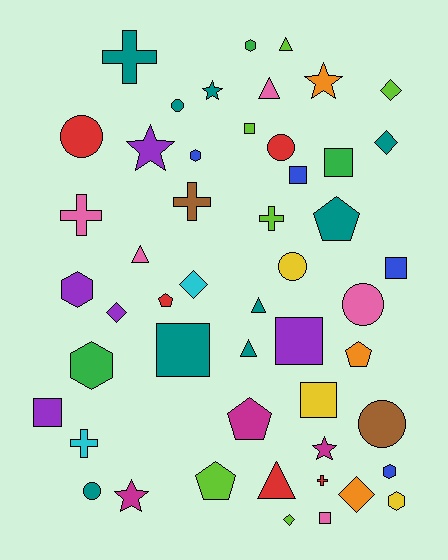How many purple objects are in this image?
There are 5 purple objects.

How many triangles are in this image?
There are 6 triangles.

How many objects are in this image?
There are 50 objects.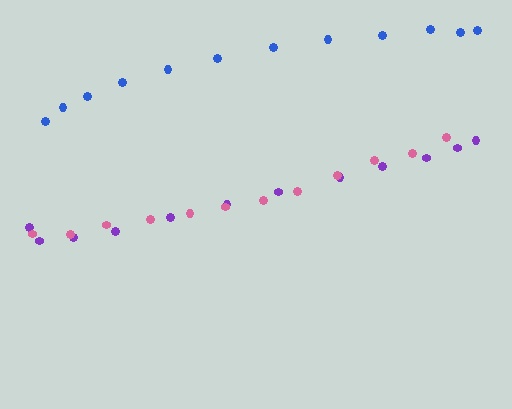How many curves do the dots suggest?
There are 3 distinct paths.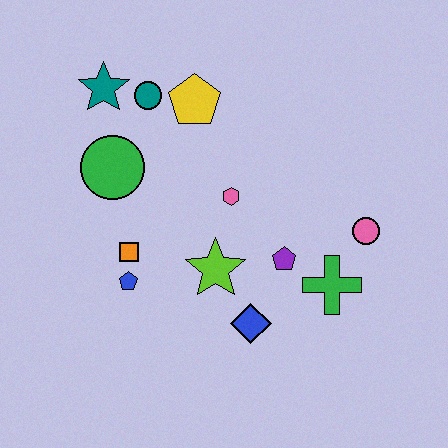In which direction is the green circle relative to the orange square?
The green circle is above the orange square.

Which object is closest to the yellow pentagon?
The teal circle is closest to the yellow pentagon.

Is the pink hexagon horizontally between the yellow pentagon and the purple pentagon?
Yes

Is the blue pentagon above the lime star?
No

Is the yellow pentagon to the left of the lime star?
Yes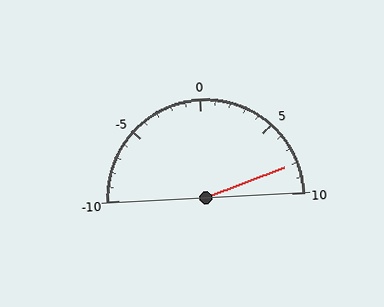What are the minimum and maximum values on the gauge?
The gauge ranges from -10 to 10.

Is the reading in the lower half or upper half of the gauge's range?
The reading is in the upper half of the range (-10 to 10).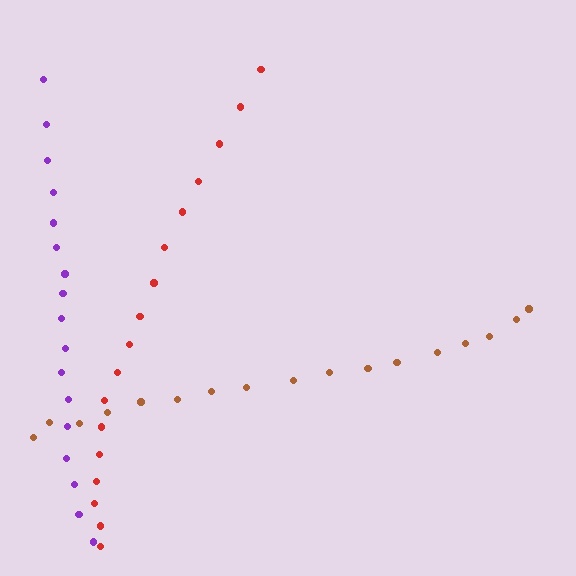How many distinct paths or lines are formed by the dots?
There are 3 distinct paths.